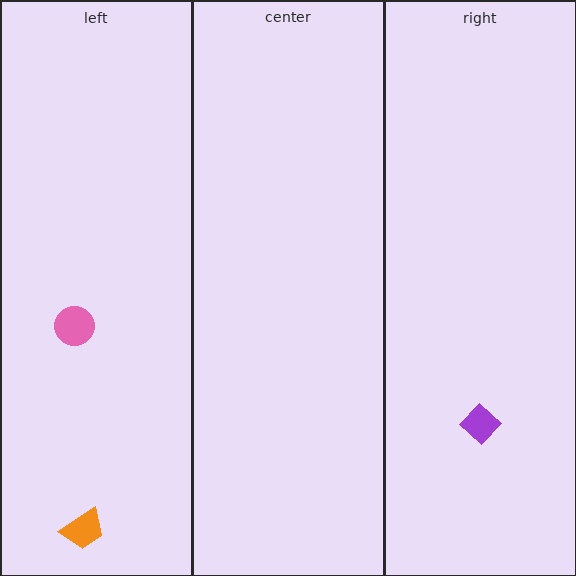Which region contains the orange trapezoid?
The left region.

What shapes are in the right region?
The purple diamond.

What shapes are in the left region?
The orange trapezoid, the pink circle.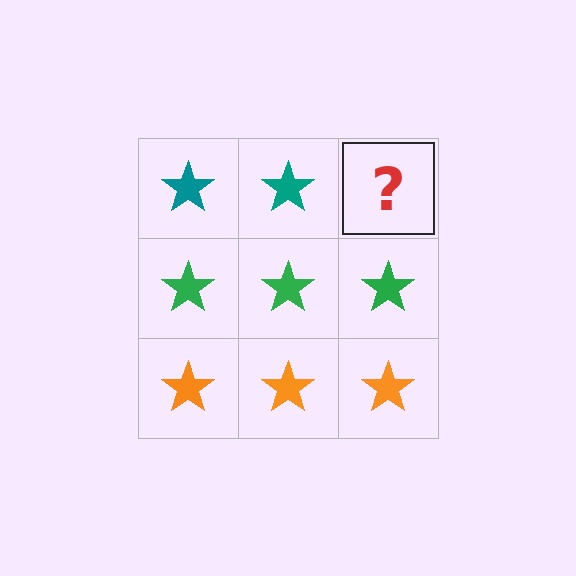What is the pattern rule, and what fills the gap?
The rule is that each row has a consistent color. The gap should be filled with a teal star.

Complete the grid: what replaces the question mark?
The question mark should be replaced with a teal star.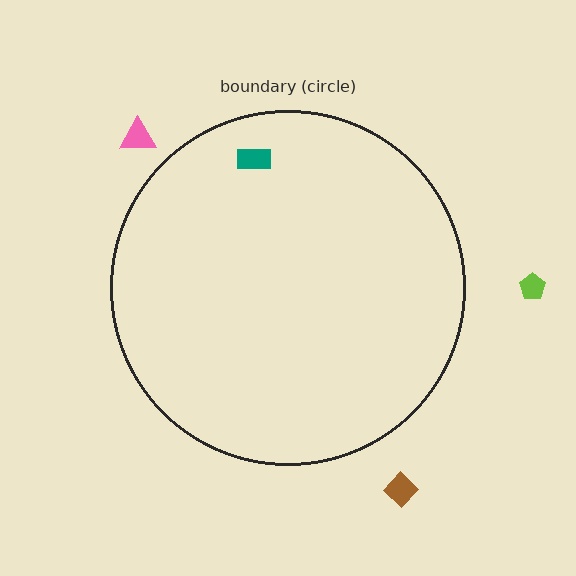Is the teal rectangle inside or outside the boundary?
Inside.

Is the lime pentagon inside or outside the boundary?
Outside.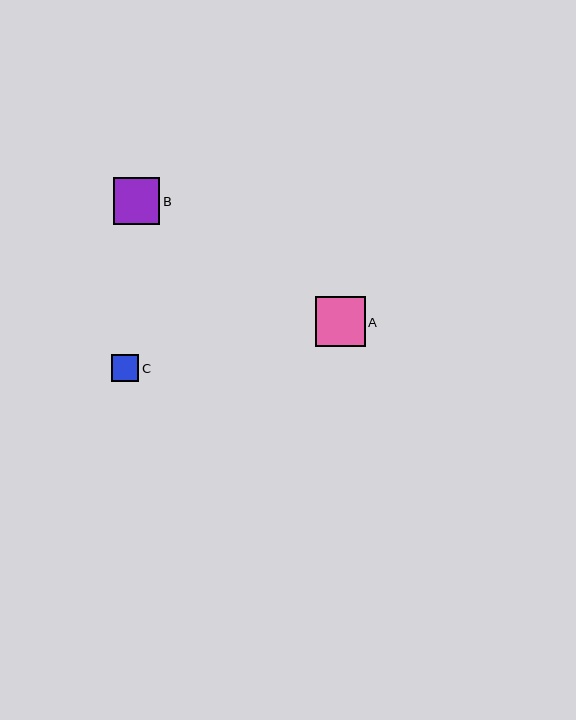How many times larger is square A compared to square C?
Square A is approximately 1.8 times the size of square C.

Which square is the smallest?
Square C is the smallest with a size of approximately 27 pixels.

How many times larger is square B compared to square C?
Square B is approximately 1.7 times the size of square C.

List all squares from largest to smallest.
From largest to smallest: A, B, C.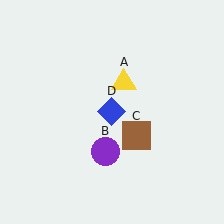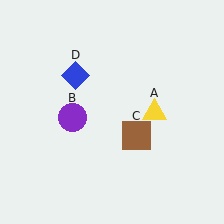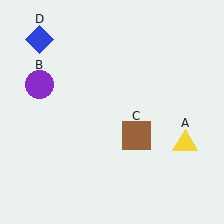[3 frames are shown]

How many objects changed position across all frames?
3 objects changed position: yellow triangle (object A), purple circle (object B), blue diamond (object D).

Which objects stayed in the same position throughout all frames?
Brown square (object C) remained stationary.